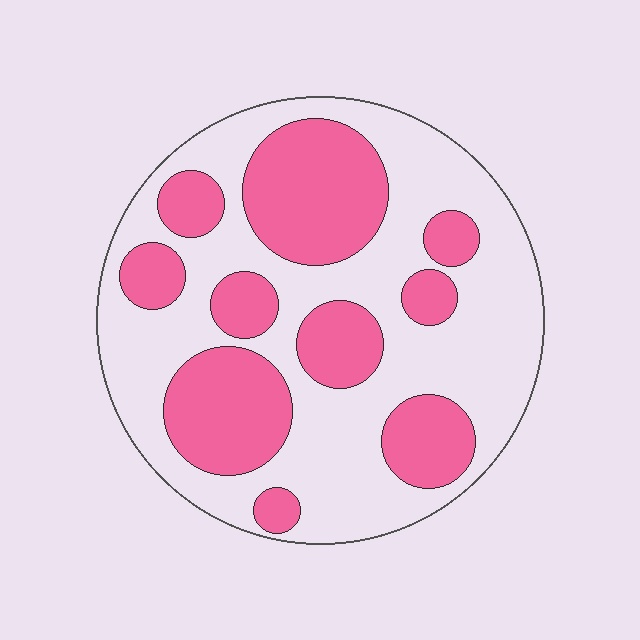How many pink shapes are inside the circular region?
10.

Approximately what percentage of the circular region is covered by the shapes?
Approximately 40%.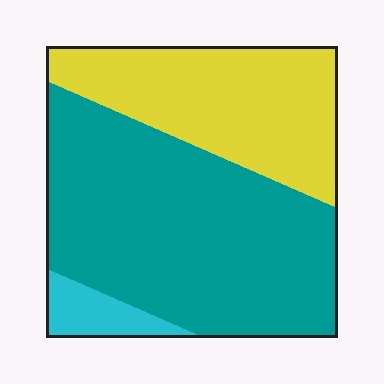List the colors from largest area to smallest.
From largest to smallest: teal, yellow, cyan.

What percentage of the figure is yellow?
Yellow covers roughly 35% of the figure.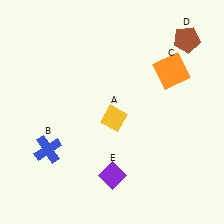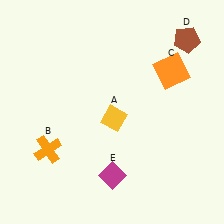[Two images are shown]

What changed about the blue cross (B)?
In Image 1, B is blue. In Image 2, it changed to orange.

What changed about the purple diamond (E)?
In Image 1, E is purple. In Image 2, it changed to magenta.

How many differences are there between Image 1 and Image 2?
There are 2 differences between the two images.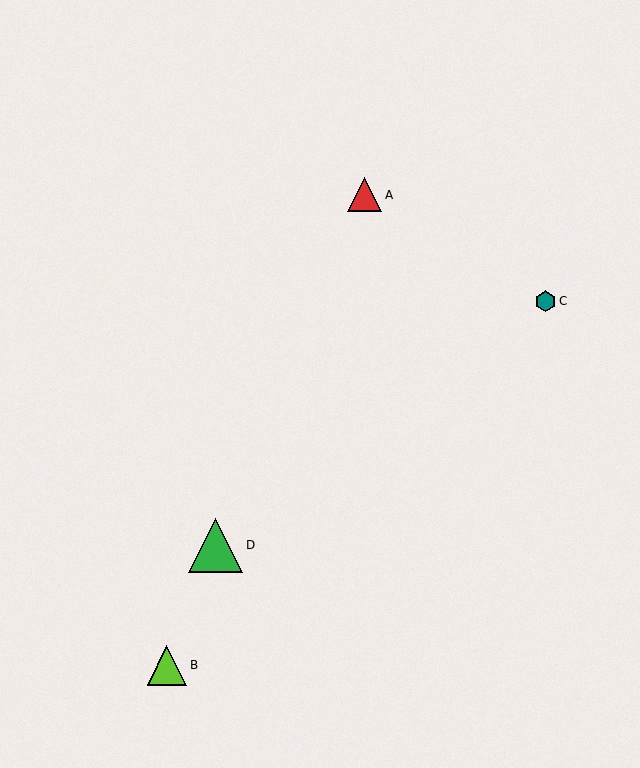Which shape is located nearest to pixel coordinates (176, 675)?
The lime triangle (labeled B) at (167, 665) is nearest to that location.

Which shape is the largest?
The green triangle (labeled D) is the largest.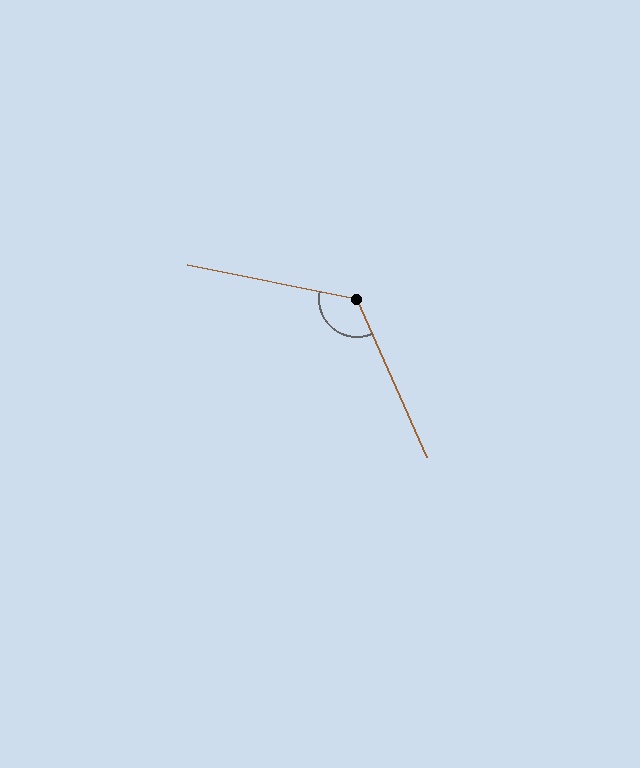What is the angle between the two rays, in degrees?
Approximately 125 degrees.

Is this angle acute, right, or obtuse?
It is obtuse.